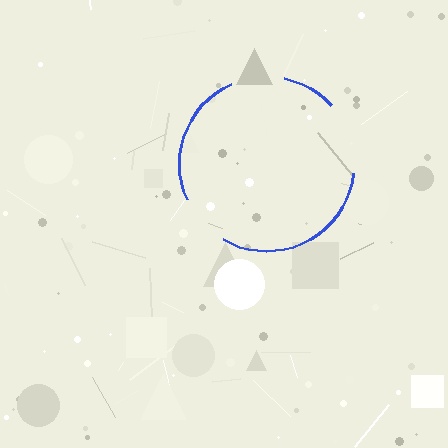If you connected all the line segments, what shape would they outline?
They would outline a circle.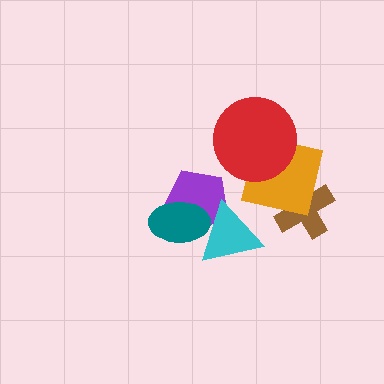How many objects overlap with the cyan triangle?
2 objects overlap with the cyan triangle.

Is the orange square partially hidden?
Yes, it is partially covered by another shape.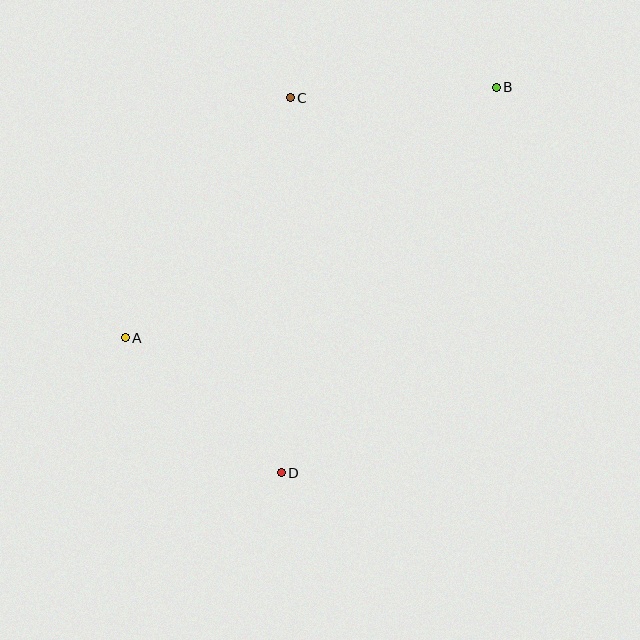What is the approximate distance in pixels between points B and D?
The distance between B and D is approximately 441 pixels.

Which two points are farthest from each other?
Points A and B are farthest from each other.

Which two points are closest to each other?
Points B and C are closest to each other.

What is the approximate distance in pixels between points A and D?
The distance between A and D is approximately 206 pixels.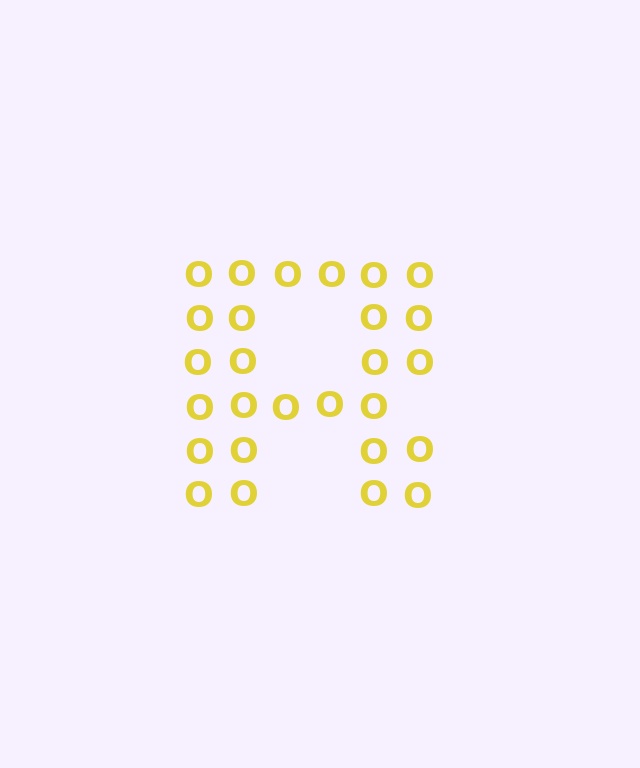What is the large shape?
The large shape is the letter R.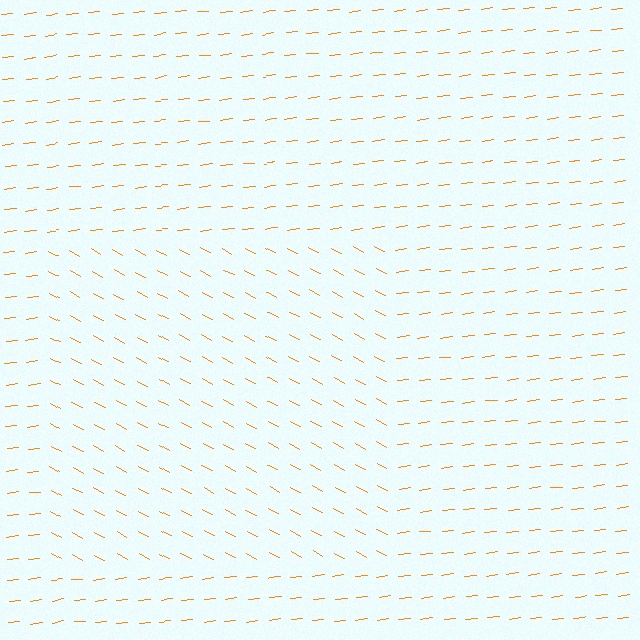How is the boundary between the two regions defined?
The boundary is defined purely by a change in line orientation (approximately 35 degrees difference). All lines are the same color and thickness.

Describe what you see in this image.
The image is filled with small orange line segments. A rectangle region in the image has lines oriented differently from the surrounding lines, creating a visible texture boundary.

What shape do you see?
I see a rectangle.